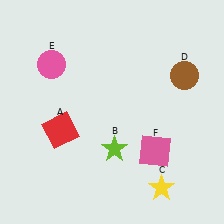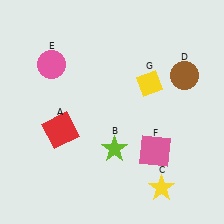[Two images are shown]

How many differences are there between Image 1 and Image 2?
There is 1 difference between the two images.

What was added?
A yellow diamond (G) was added in Image 2.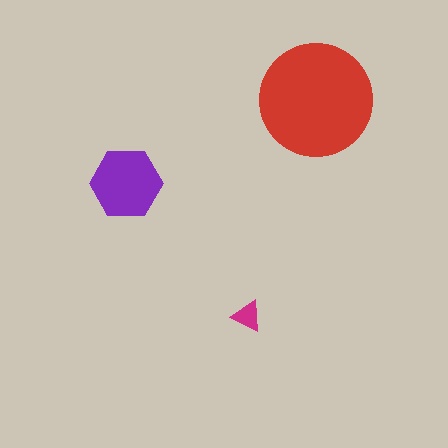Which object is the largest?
The red circle.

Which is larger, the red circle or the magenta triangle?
The red circle.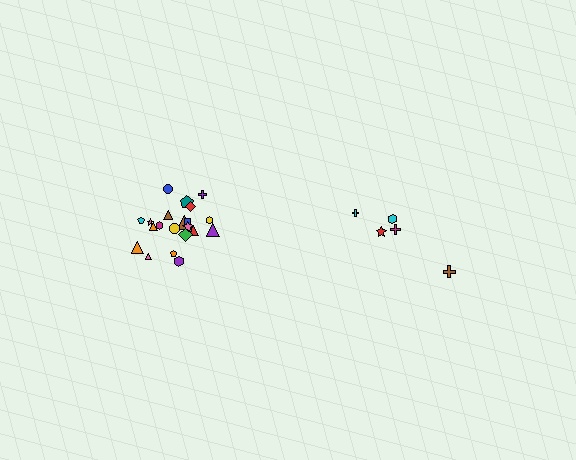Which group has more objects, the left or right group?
The left group.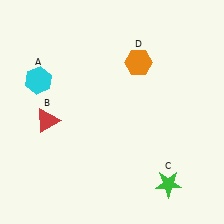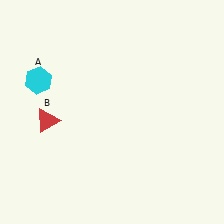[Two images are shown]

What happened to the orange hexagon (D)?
The orange hexagon (D) was removed in Image 2. It was in the top-right area of Image 1.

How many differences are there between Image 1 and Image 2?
There are 2 differences between the two images.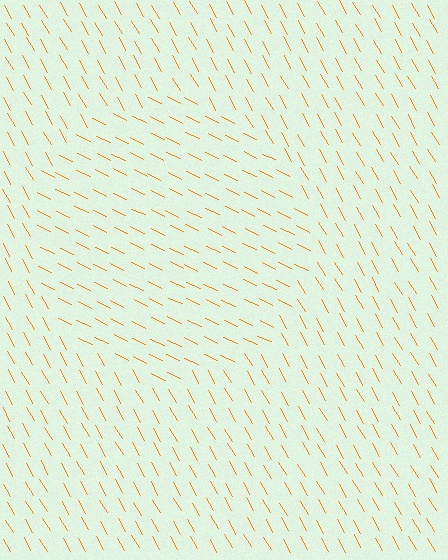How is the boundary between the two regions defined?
The boundary is defined purely by a change in line orientation (approximately 34 degrees difference). All lines are the same color and thickness.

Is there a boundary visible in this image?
Yes, there is a texture boundary formed by a change in line orientation.